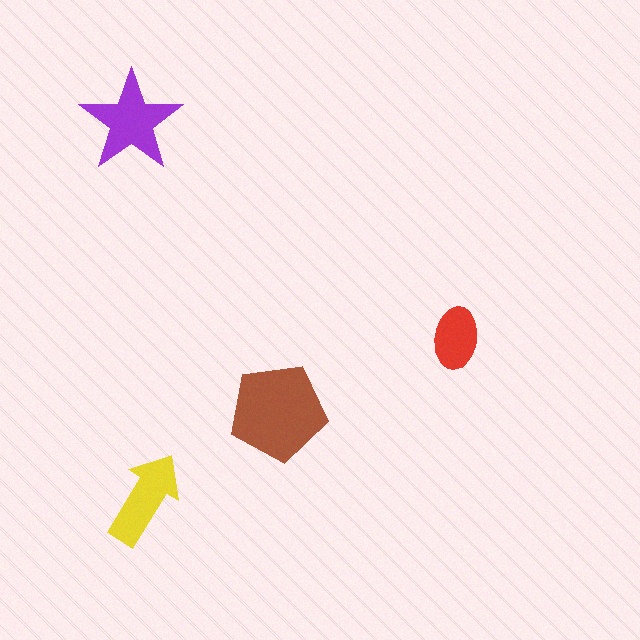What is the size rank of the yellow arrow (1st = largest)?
3rd.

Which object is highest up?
The purple star is topmost.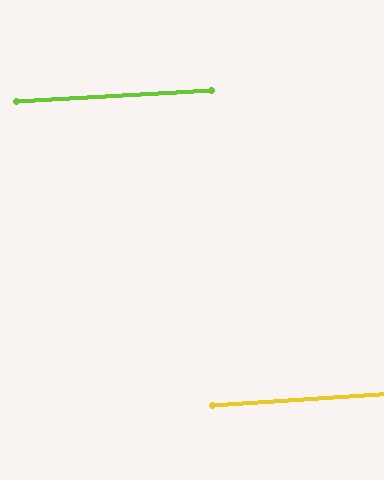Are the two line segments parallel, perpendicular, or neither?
Parallel — their directions differ by only 0.6°.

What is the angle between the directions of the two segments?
Approximately 1 degree.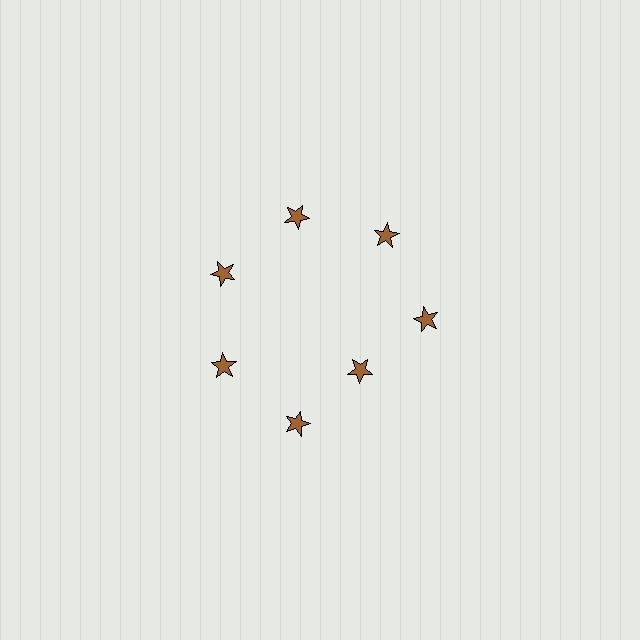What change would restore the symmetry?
The symmetry would be restored by moving it outward, back onto the ring so that all 7 stars sit at equal angles and equal distance from the center.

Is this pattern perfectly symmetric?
No. The 7 brown stars are arranged in a ring, but one element near the 5 o'clock position is pulled inward toward the center, breaking the 7-fold rotational symmetry.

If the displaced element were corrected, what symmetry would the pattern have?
It would have 7-fold rotational symmetry — the pattern would map onto itself every 51 degrees.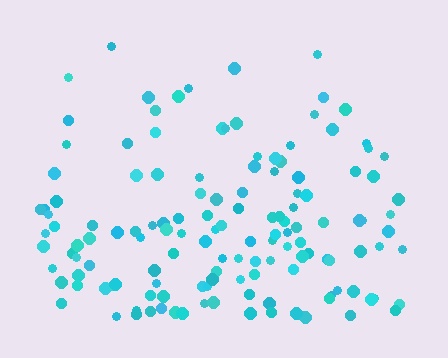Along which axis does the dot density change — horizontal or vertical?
Vertical.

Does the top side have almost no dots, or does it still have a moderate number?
Still a moderate number, just noticeably fewer than the bottom.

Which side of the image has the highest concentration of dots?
The bottom.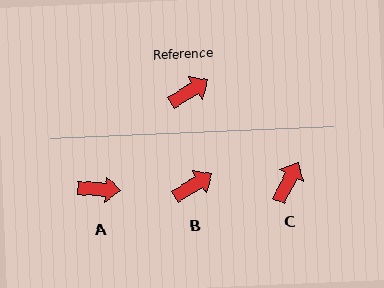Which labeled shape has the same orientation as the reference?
B.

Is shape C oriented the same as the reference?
No, it is off by about 31 degrees.